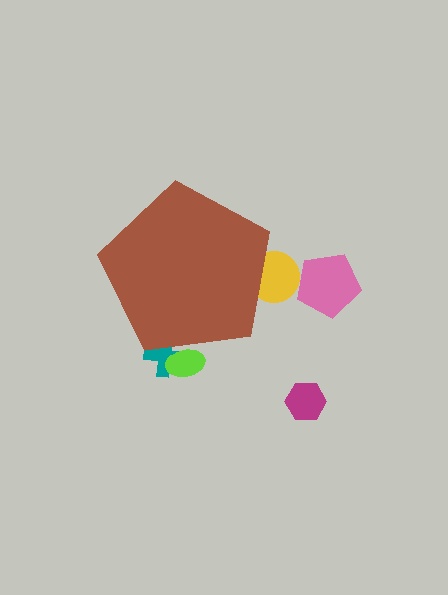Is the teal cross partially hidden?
Yes, the teal cross is partially hidden behind the brown pentagon.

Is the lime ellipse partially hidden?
Yes, the lime ellipse is partially hidden behind the brown pentagon.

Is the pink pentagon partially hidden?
No, the pink pentagon is fully visible.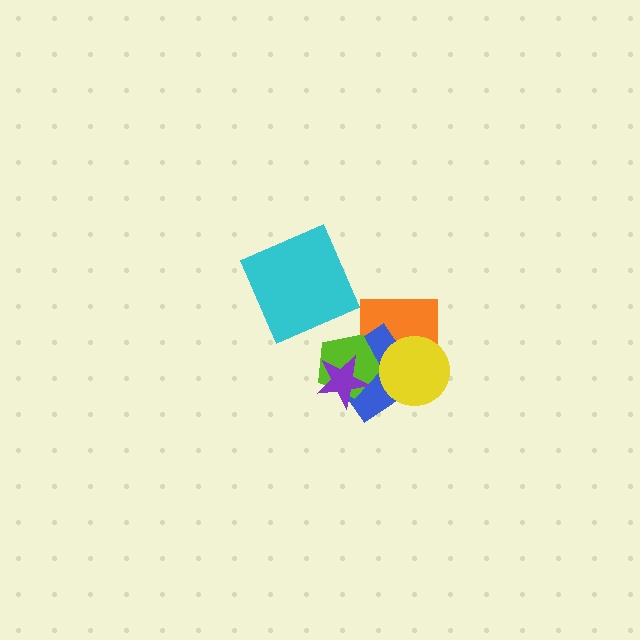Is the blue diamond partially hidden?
Yes, it is partially covered by another shape.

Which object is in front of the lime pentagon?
The purple star is in front of the lime pentagon.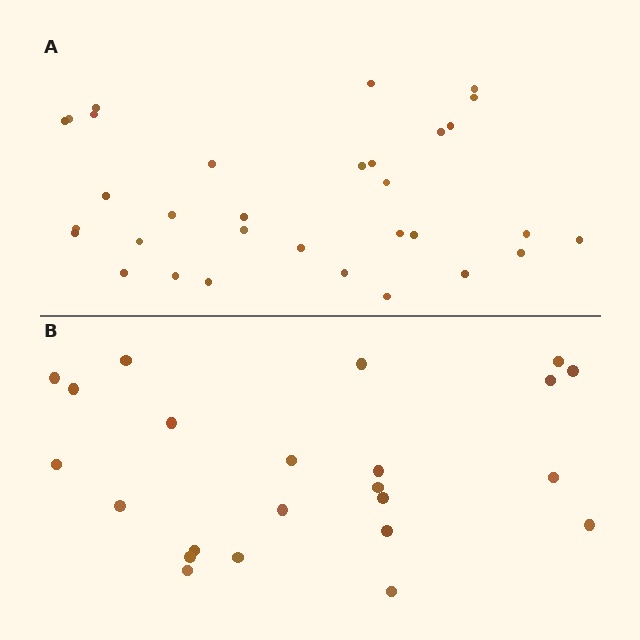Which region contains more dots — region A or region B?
Region A (the top region) has more dots.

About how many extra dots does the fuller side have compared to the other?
Region A has roughly 8 or so more dots than region B.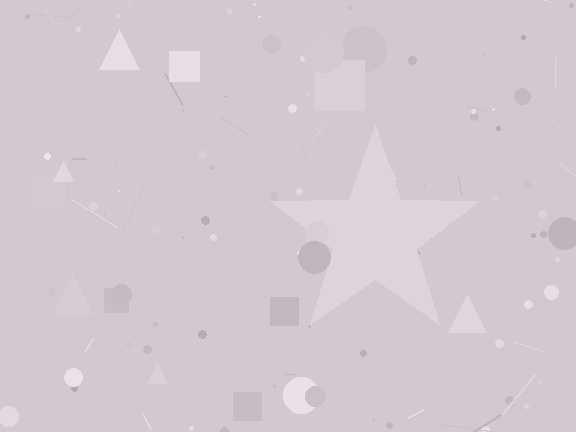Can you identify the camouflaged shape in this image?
The camouflaged shape is a star.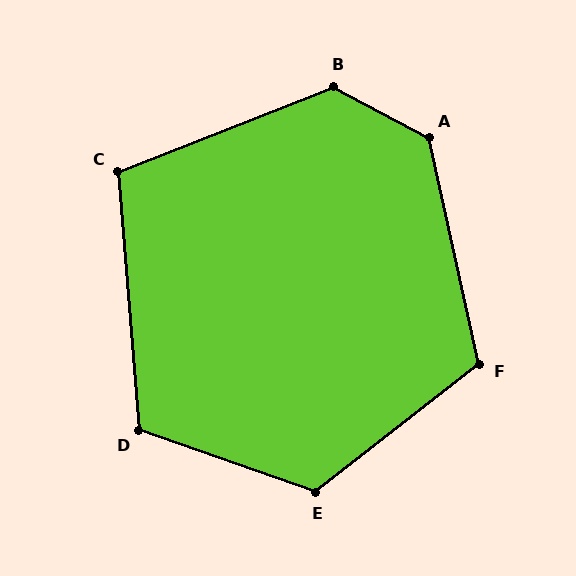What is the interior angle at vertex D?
Approximately 114 degrees (obtuse).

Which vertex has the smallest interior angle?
C, at approximately 107 degrees.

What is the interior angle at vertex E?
Approximately 123 degrees (obtuse).